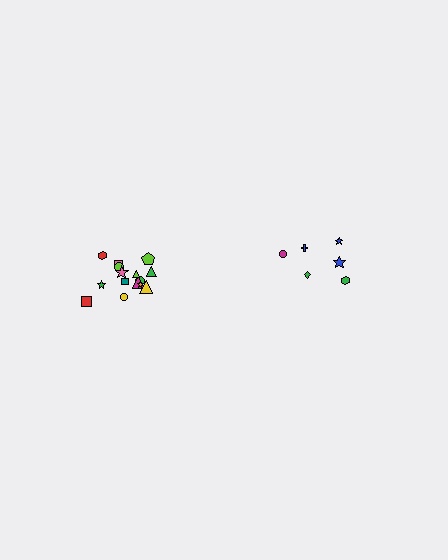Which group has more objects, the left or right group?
The left group.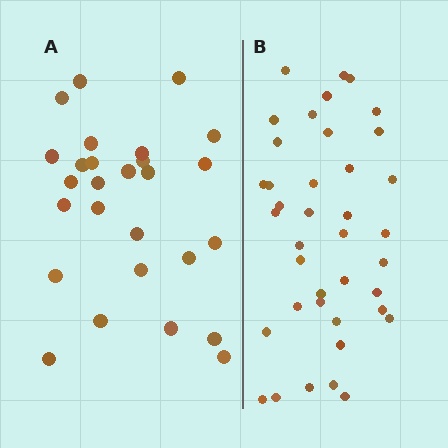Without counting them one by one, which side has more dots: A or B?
Region B (the right region) has more dots.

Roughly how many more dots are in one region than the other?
Region B has roughly 12 or so more dots than region A.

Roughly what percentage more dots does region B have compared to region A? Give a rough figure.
About 45% more.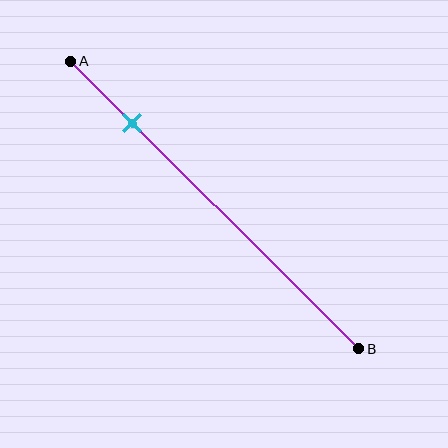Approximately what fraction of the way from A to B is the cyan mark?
The cyan mark is approximately 20% of the way from A to B.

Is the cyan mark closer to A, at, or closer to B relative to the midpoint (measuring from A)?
The cyan mark is closer to point A than the midpoint of segment AB.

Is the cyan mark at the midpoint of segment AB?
No, the mark is at about 20% from A, not at the 50% midpoint.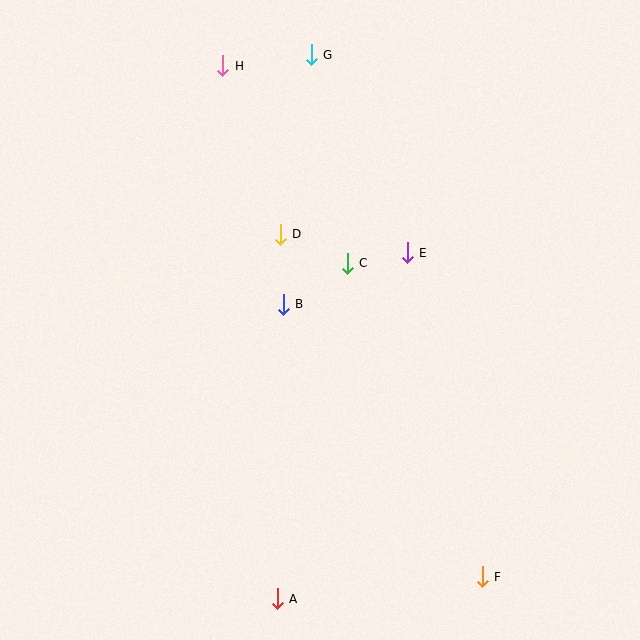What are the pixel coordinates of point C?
Point C is at (347, 263).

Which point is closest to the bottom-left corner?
Point A is closest to the bottom-left corner.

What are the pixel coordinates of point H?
Point H is at (223, 66).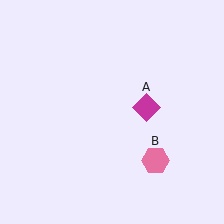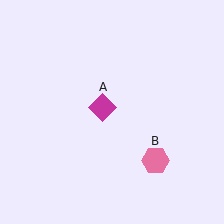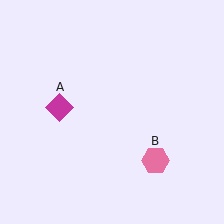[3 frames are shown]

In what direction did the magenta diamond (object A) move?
The magenta diamond (object A) moved left.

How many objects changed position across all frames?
1 object changed position: magenta diamond (object A).